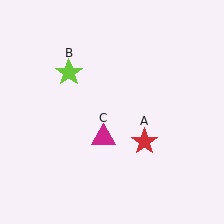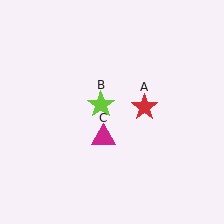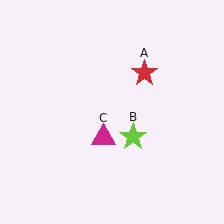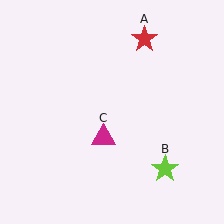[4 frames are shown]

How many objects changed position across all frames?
2 objects changed position: red star (object A), lime star (object B).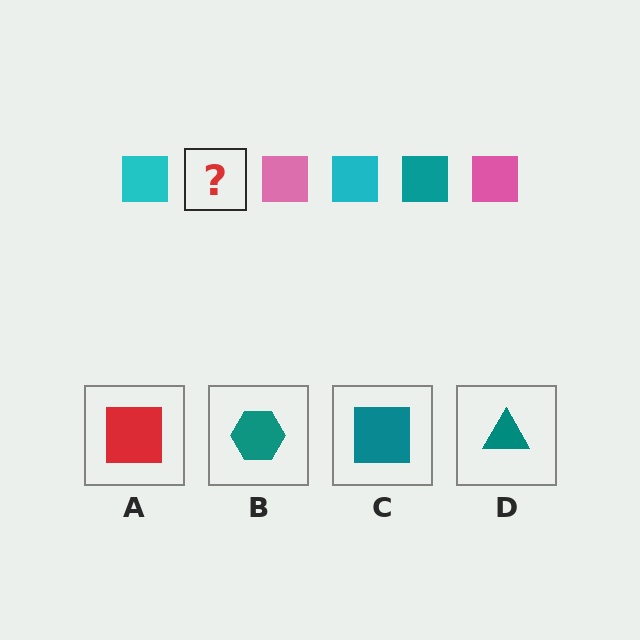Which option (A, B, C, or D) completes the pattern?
C.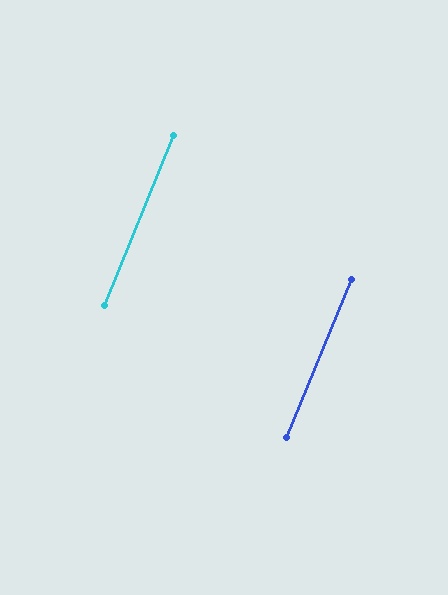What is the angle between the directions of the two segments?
Approximately 0 degrees.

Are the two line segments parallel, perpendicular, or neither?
Parallel — their directions differ by only 0.3°.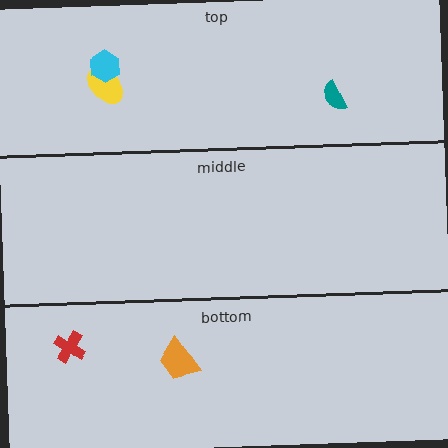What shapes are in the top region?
The yellow ellipse, the teal semicircle, the cyan hexagon.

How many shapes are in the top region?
3.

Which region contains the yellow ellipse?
The top region.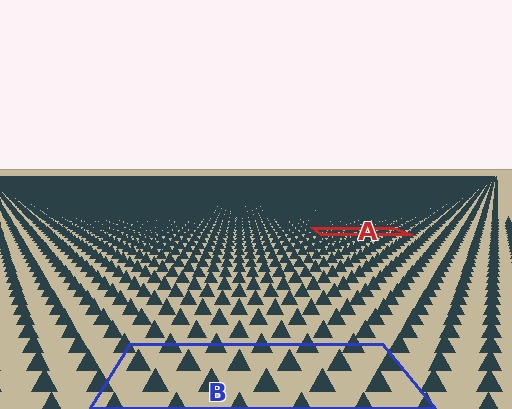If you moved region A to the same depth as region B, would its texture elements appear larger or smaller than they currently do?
They would appear larger. At a closer depth, the same texture elements are projected at a bigger on-screen size.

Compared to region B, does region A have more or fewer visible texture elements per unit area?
Region A has more texture elements per unit area — they are packed more densely because it is farther away.